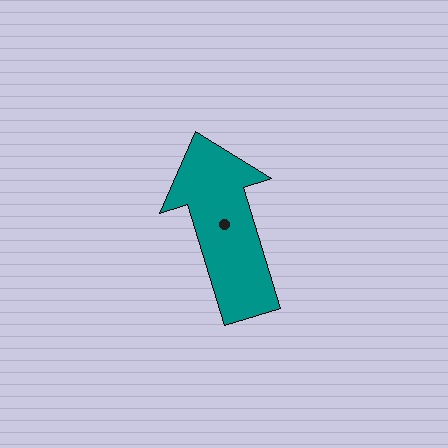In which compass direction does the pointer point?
North.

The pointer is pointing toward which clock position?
Roughly 11 o'clock.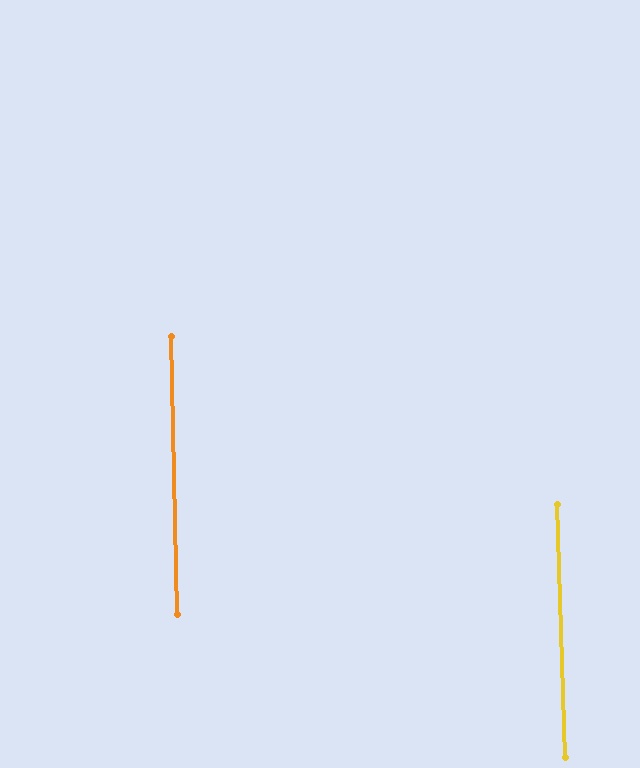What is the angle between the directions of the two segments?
Approximately 0 degrees.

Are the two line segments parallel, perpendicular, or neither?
Parallel — their directions differ by only 0.4°.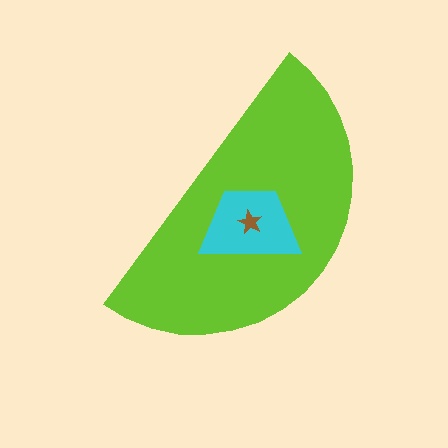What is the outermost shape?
The lime semicircle.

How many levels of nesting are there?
3.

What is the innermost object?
The brown star.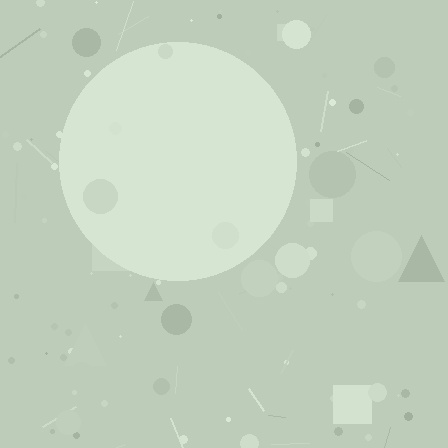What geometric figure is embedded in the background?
A circle is embedded in the background.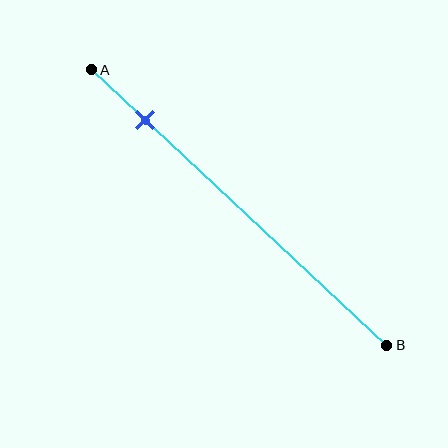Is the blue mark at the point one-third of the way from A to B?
No, the mark is at about 20% from A, not at the 33% one-third point.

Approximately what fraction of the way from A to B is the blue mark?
The blue mark is approximately 20% of the way from A to B.